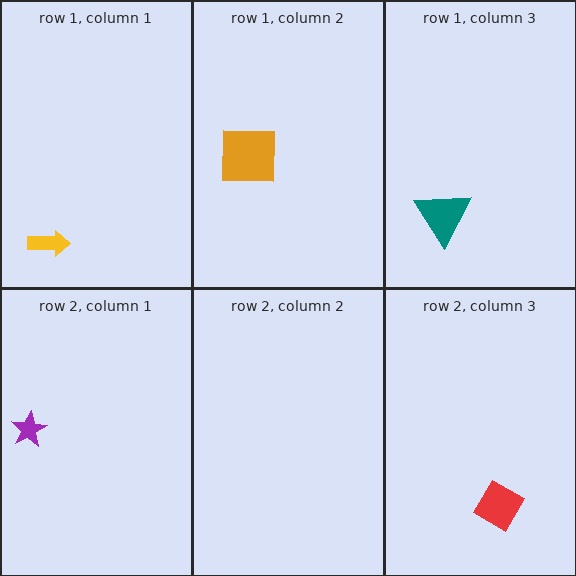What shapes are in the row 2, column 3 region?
The red diamond.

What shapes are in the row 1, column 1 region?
The yellow arrow.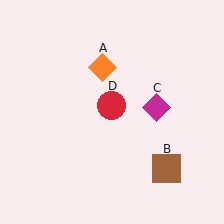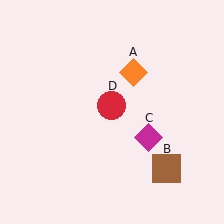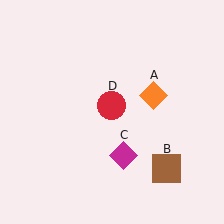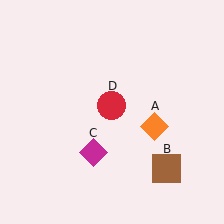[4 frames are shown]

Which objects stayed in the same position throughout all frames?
Brown square (object B) and red circle (object D) remained stationary.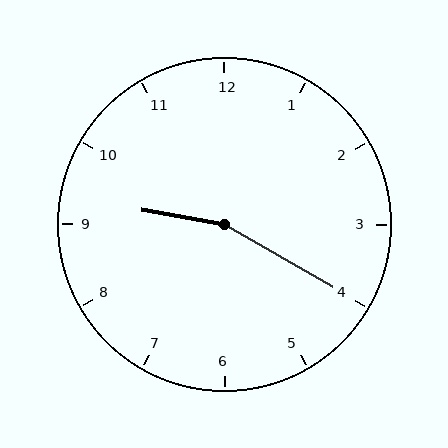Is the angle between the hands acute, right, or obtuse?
It is obtuse.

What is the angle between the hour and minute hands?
Approximately 160 degrees.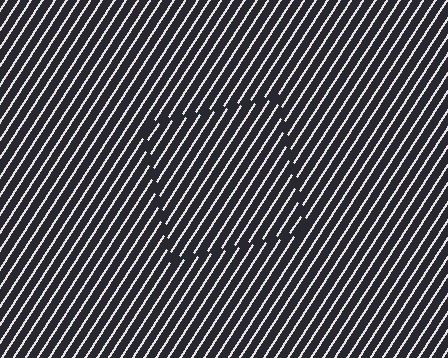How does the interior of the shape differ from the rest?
The interior of the shape contains the same grating, shifted by half a period — the contour is defined by the phase discontinuity where line-ends from the inner and outer gratings abut.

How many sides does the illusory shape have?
4 sides — the line-ends trace a square.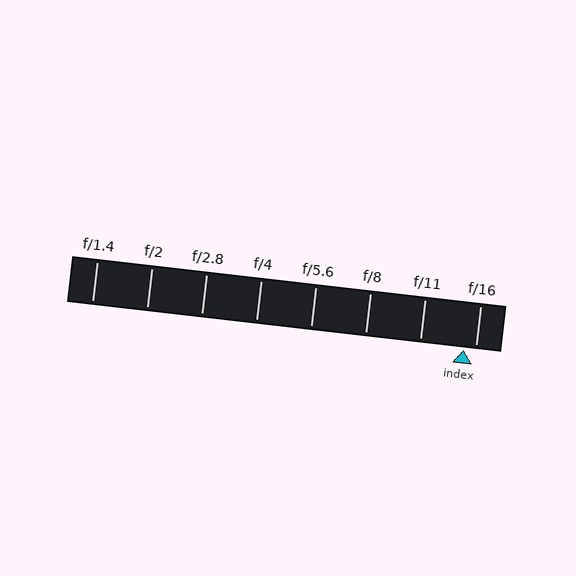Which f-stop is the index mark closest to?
The index mark is closest to f/16.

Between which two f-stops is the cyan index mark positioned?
The index mark is between f/11 and f/16.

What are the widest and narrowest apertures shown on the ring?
The widest aperture shown is f/1.4 and the narrowest is f/16.